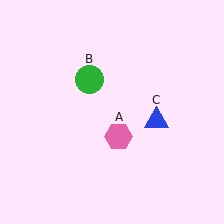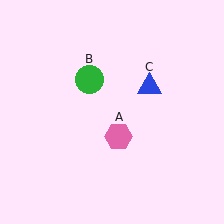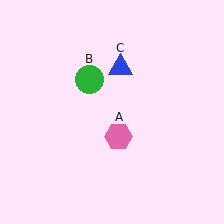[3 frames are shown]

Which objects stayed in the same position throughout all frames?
Pink hexagon (object A) and green circle (object B) remained stationary.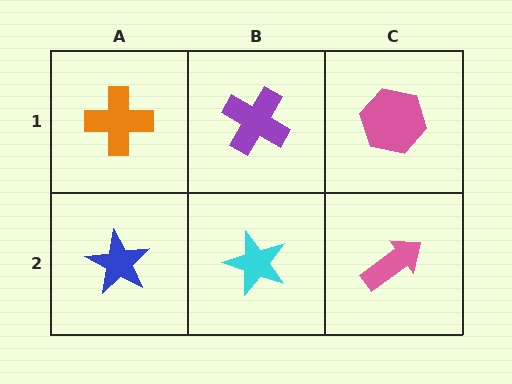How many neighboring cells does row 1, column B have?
3.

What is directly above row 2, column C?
A pink hexagon.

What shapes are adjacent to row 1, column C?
A pink arrow (row 2, column C), a purple cross (row 1, column B).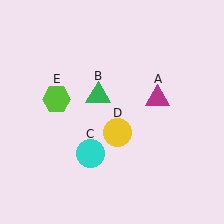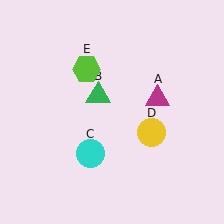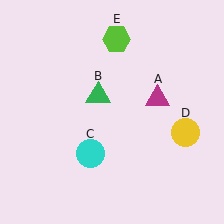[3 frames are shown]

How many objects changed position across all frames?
2 objects changed position: yellow circle (object D), lime hexagon (object E).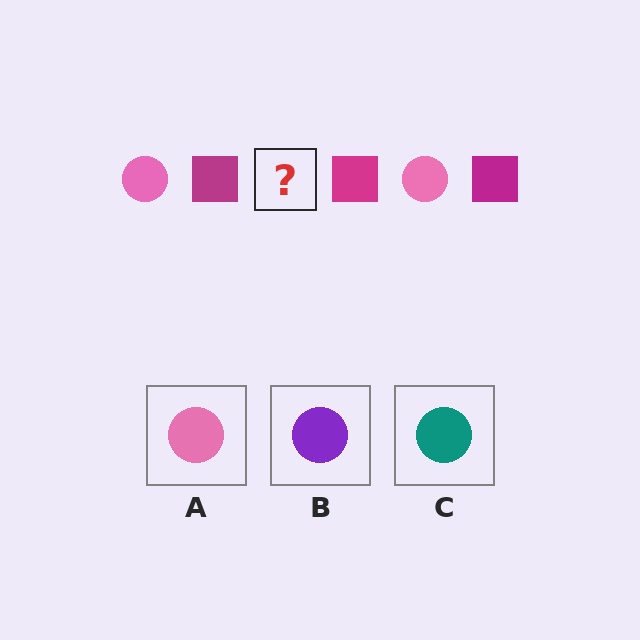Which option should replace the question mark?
Option A.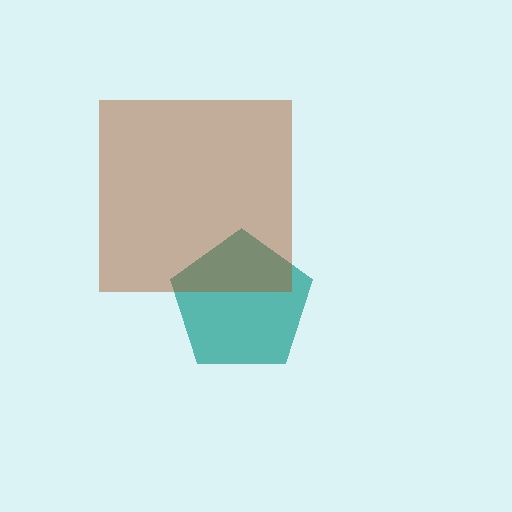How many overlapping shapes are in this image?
There are 2 overlapping shapes in the image.